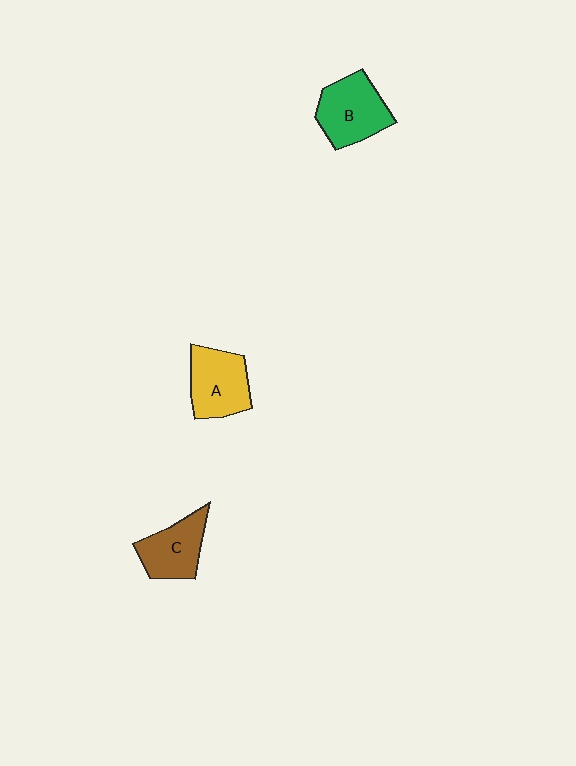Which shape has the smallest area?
Shape C (brown).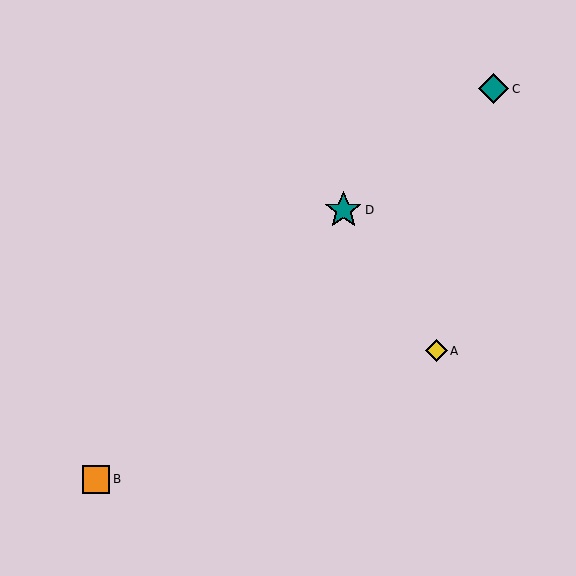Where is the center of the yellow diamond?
The center of the yellow diamond is at (437, 351).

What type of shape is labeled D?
Shape D is a teal star.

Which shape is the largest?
The teal star (labeled D) is the largest.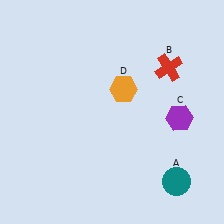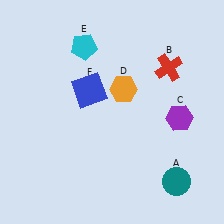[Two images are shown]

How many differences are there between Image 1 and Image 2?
There are 2 differences between the two images.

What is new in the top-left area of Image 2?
A cyan pentagon (E) was added in the top-left area of Image 2.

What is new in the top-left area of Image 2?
A blue square (F) was added in the top-left area of Image 2.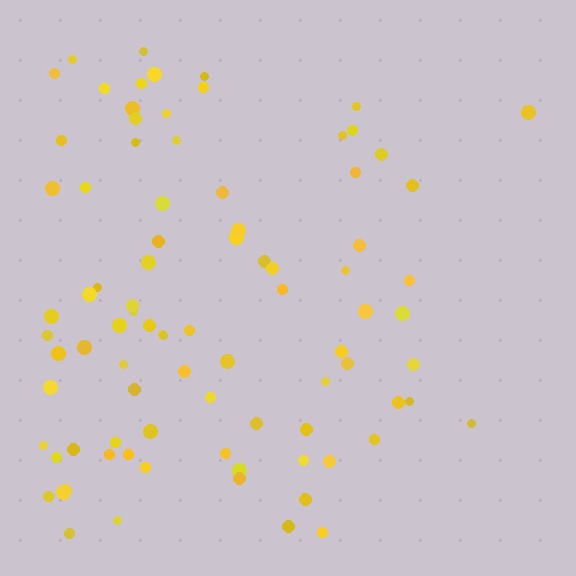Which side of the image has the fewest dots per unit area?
The right.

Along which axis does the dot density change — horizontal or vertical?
Horizontal.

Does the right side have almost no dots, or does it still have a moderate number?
Still a moderate number, just noticeably fewer than the left.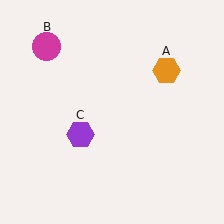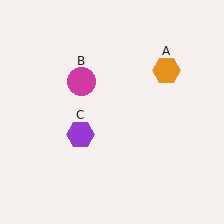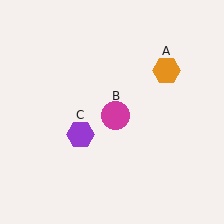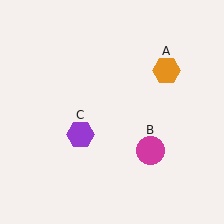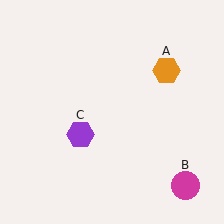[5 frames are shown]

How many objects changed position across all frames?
1 object changed position: magenta circle (object B).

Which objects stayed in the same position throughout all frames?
Orange hexagon (object A) and purple hexagon (object C) remained stationary.